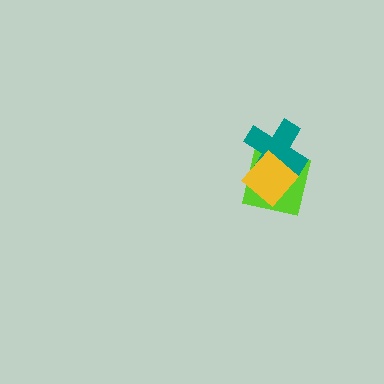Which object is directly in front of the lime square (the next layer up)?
The teal cross is directly in front of the lime square.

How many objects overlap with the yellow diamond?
2 objects overlap with the yellow diamond.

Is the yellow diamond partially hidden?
No, no other shape covers it.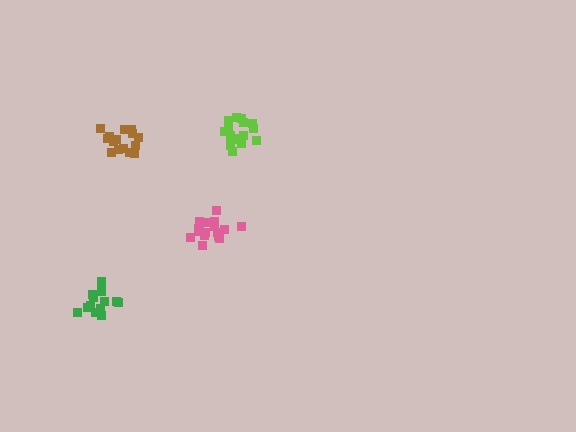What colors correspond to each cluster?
The clusters are colored: brown, green, pink, lime.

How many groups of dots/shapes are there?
There are 4 groups.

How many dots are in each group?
Group 1: 16 dots, Group 2: 15 dots, Group 3: 18 dots, Group 4: 17 dots (66 total).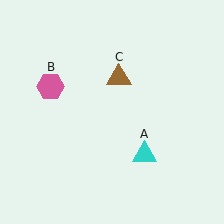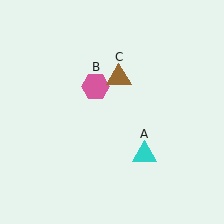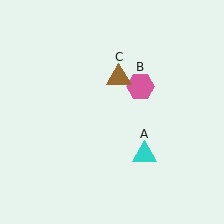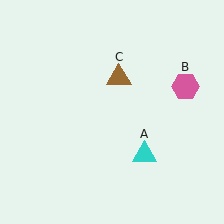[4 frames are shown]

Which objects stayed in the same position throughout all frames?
Cyan triangle (object A) and brown triangle (object C) remained stationary.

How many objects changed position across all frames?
1 object changed position: pink hexagon (object B).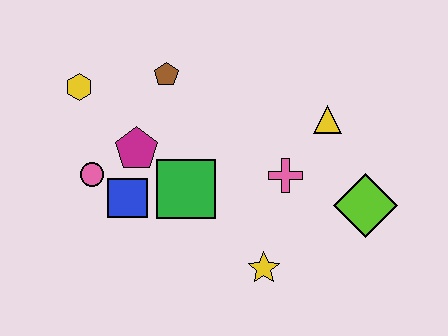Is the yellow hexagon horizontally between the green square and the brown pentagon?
No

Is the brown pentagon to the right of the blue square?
Yes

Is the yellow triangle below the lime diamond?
No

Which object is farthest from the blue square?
The lime diamond is farthest from the blue square.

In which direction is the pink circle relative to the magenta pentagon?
The pink circle is to the left of the magenta pentagon.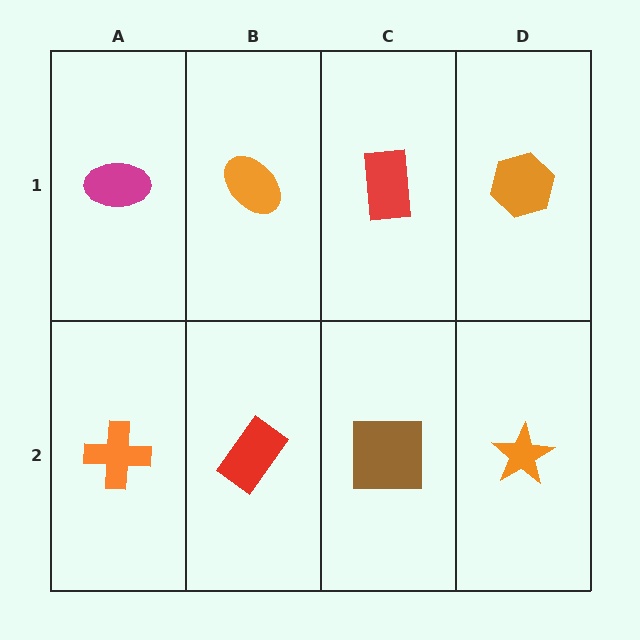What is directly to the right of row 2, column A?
A red rectangle.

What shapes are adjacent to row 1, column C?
A brown square (row 2, column C), an orange ellipse (row 1, column B), an orange hexagon (row 1, column D).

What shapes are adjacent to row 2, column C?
A red rectangle (row 1, column C), a red rectangle (row 2, column B), an orange star (row 2, column D).